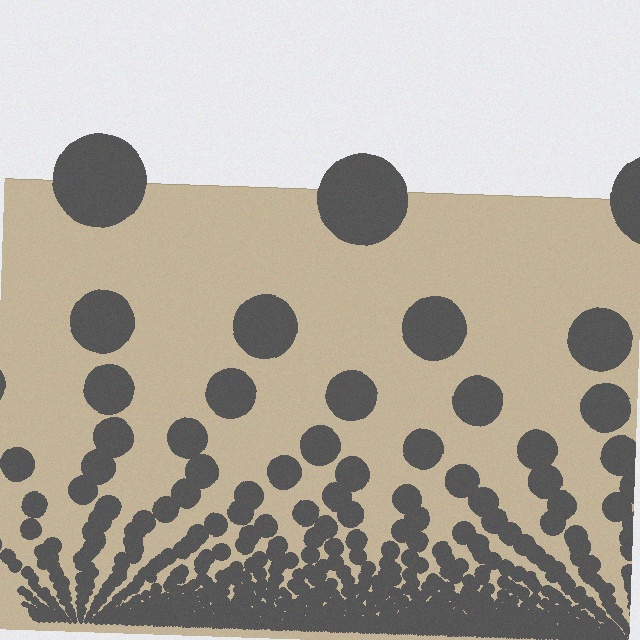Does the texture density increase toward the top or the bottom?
Density increases toward the bottom.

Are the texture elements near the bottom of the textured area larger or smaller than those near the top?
Smaller. The gradient is inverted — elements near the bottom are smaller and denser.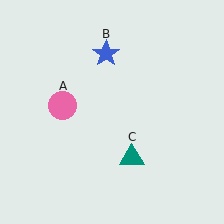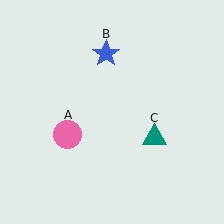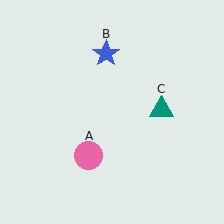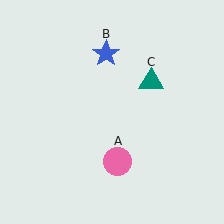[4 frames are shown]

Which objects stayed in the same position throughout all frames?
Blue star (object B) remained stationary.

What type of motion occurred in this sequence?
The pink circle (object A), teal triangle (object C) rotated counterclockwise around the center of the scene.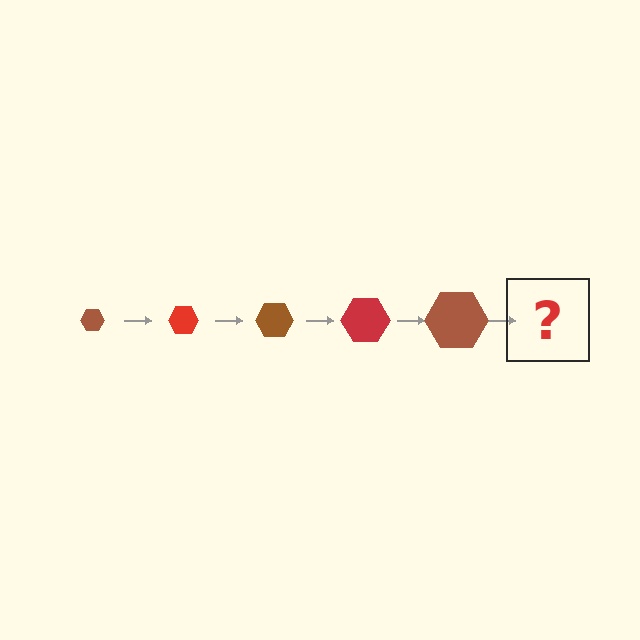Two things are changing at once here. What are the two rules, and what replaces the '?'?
The two rules are that the hexagon grows larger each step and the color cycles through brown and red. The '?' should be a red hexagon, larger than the previous one.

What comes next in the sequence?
The next element should be a red hexagon, larger than the previous one.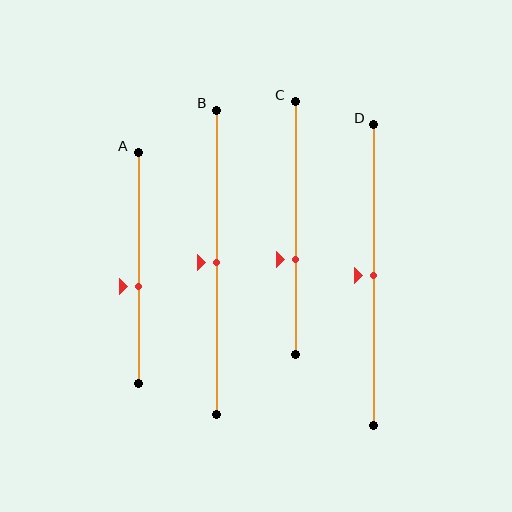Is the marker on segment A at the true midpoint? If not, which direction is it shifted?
No, the marker on segment A is shifted downward by about 8% of the segment length.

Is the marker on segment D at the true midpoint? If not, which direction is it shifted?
Yes, the marker on segment D is at the true midpoint.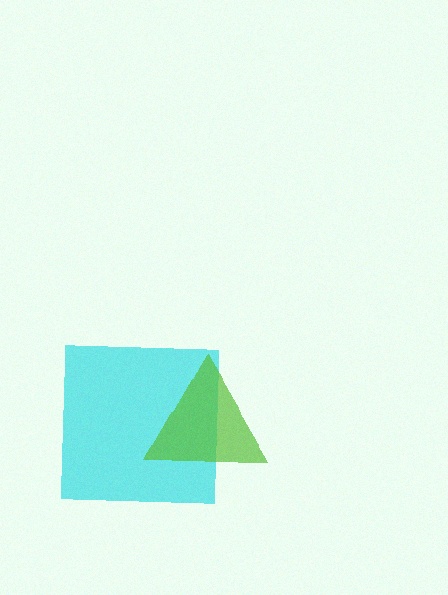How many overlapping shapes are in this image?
There are 2 overlapping shapes in the image.